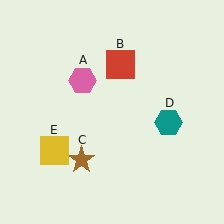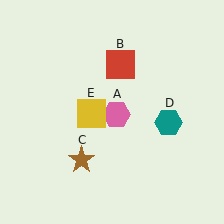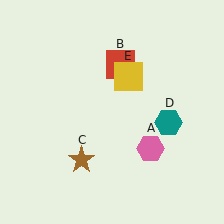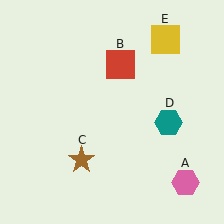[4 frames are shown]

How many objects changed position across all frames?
2 objects changed position: pink hexagon (object A), yellow square (object E).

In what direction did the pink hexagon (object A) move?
The pink hexagon (object A) moved down and to the right.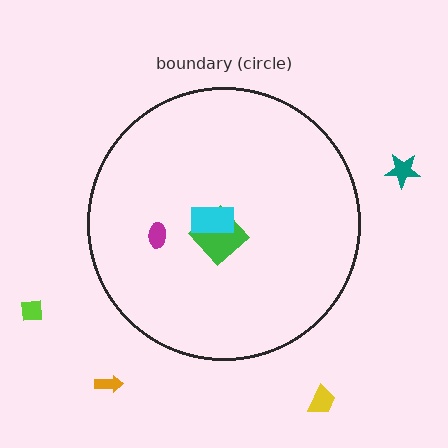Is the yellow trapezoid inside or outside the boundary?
Outside.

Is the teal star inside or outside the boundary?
Outside.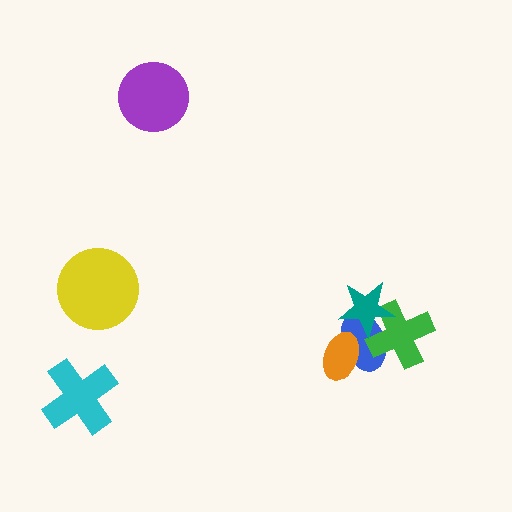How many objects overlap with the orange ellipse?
1 object overlaps with the orange ellipse.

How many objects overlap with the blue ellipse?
3 objects overlap with the blue ellipse.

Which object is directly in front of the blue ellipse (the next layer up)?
The green cross is directly in front of the blue ellipse.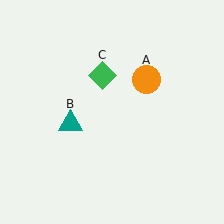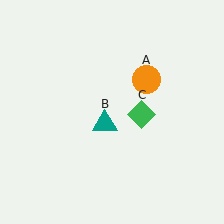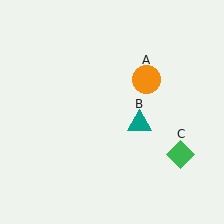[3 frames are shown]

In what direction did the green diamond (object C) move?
The green diamond (object C) moved down and to the right.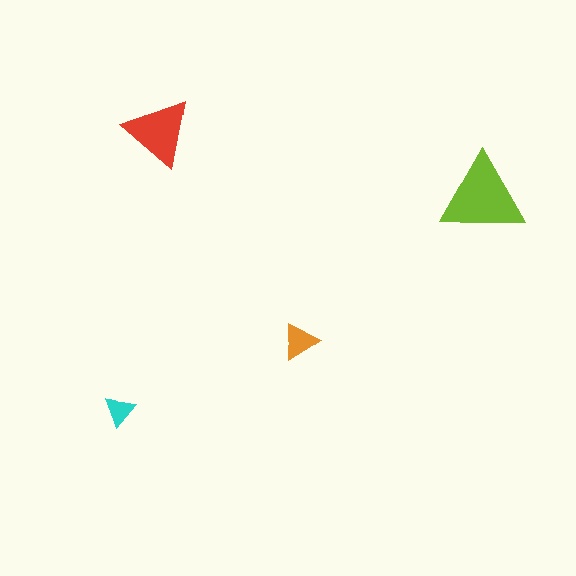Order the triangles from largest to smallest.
the lime one, the red one, the orange one, the cyan one.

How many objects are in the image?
There are 4 objects in the image.